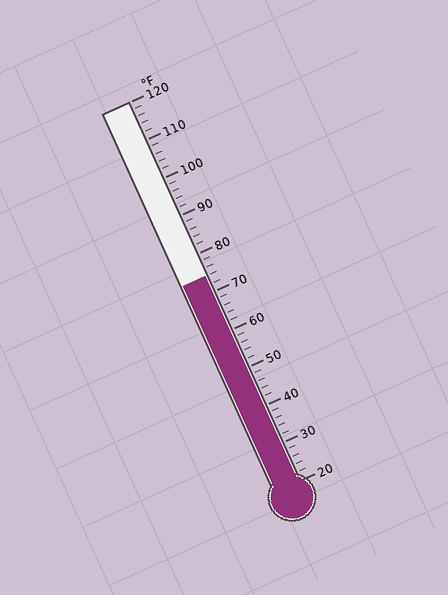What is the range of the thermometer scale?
The thermometer scale ranges from 20°F to 120°F.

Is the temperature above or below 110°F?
The temperature is below 110°F.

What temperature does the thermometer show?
The thermometer shows approximately 74°F.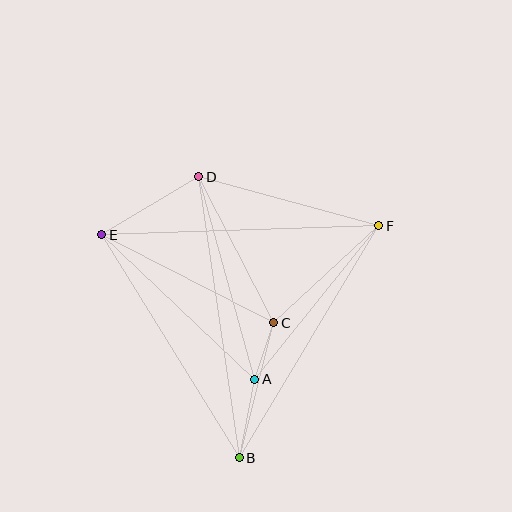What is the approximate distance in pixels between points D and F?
The distance between D and F is approximately 187 pixels.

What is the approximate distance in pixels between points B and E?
The distance between B and E is approximately 262 pixels.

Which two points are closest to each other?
Points A and C are closest to each other.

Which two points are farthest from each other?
Points B and D are farthest from each other.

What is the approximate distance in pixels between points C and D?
The distance between C and D is approximately 164 pixels.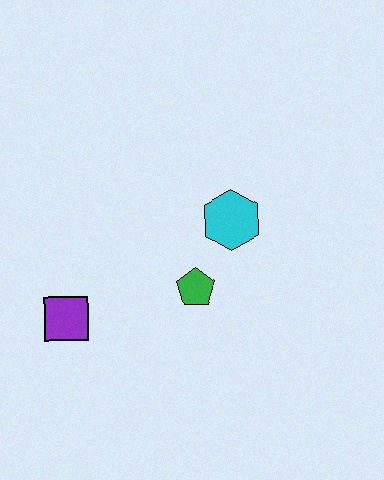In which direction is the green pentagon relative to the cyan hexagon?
The green pentagon is below the cyan hexagon.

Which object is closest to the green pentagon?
The cyan hexagon is closest to the green pentagon.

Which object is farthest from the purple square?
The cyan hexagon is farthest from the purple square.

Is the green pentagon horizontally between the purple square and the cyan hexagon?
Yes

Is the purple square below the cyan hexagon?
Yes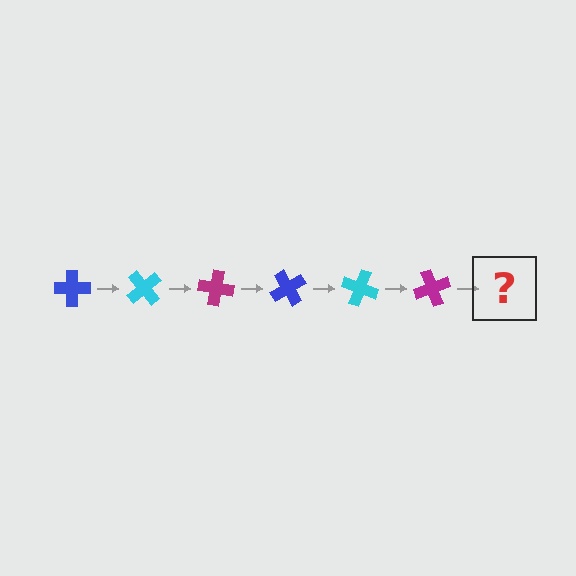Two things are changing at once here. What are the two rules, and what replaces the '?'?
The two rules are that it rotates 50 degrees each step and the color cycles through blue, cyan, and magenta. The '?' should be a blue cross, rotated 300 degrees from the start.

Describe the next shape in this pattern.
It should be a blue cross, rotated 300 degrees from the start.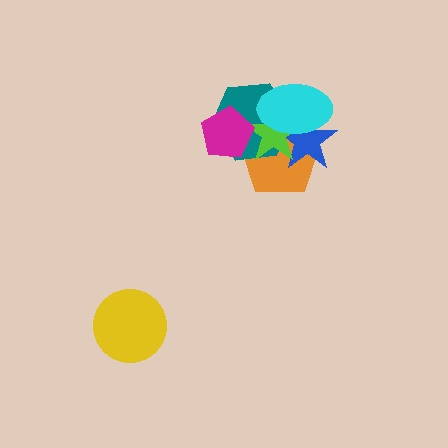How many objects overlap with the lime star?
5 objects overlap with the lime star.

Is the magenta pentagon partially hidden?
No, no other shape covers it.